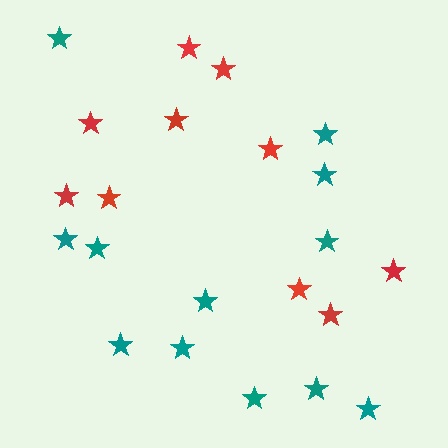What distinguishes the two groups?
There are 2 groups: one group of red stars (10) and one group of teal stars (12).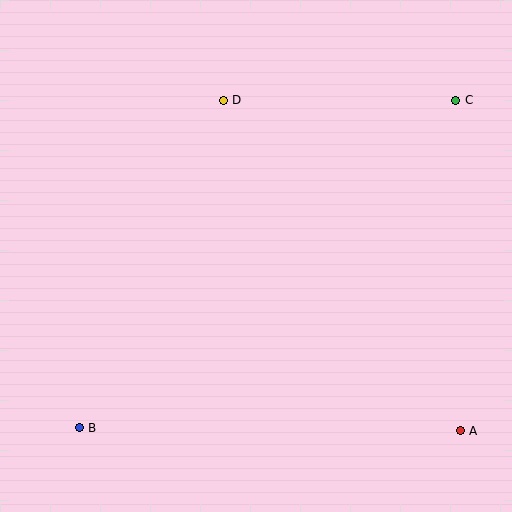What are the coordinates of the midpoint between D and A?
The midpoint between D and A is at (342, 266).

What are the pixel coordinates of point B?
Point B is at (79, 428).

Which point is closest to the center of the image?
Point D at (223, 100) is closest to the center.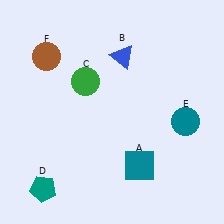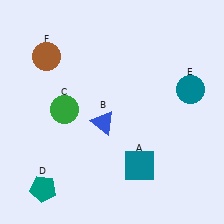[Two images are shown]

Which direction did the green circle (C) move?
The green circle (C) moved down.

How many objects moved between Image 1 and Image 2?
3 objects moved between the two images.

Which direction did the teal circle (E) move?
The teal circle (E) moved up.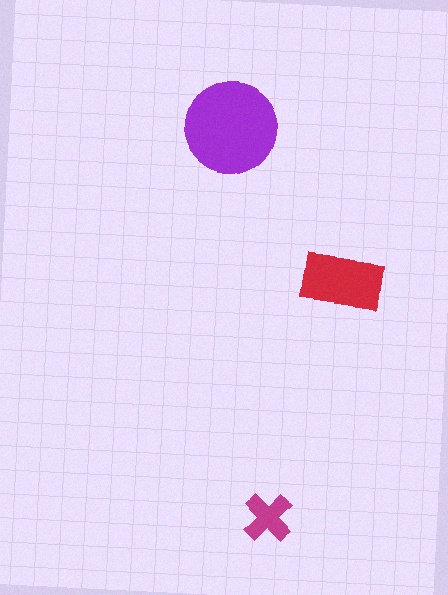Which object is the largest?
The purple circle.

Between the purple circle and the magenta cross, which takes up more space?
The purple circle.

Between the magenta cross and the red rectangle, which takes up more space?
The red rectangle.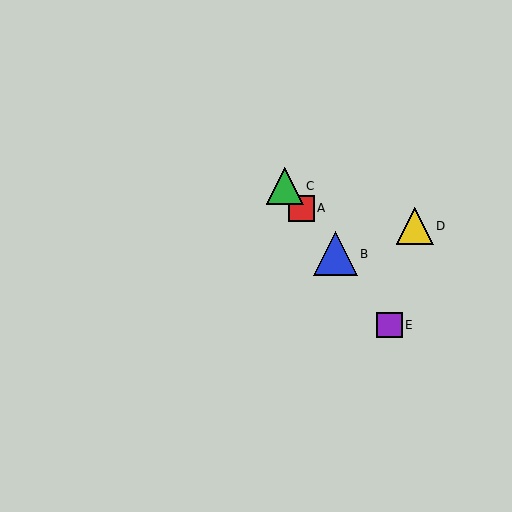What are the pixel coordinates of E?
Object E is at (389, 325).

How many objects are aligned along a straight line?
4 objects (A, B, C, E) are aligned along a straight line.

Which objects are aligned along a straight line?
Objects A, B, C, E are aligned along a straight line.